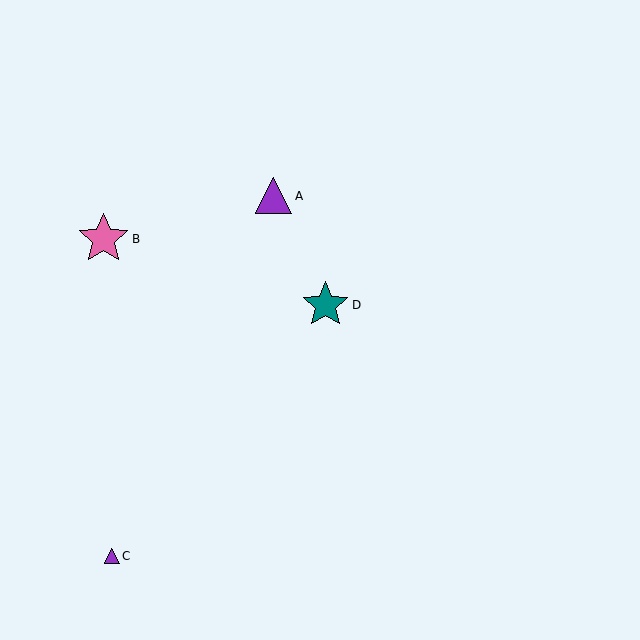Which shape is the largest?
The pink star (labeled B) is the largest.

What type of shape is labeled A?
Shape A is a purple triangle.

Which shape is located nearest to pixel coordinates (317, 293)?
The teal star (labeled D) at (326, 305) is nearest to that location.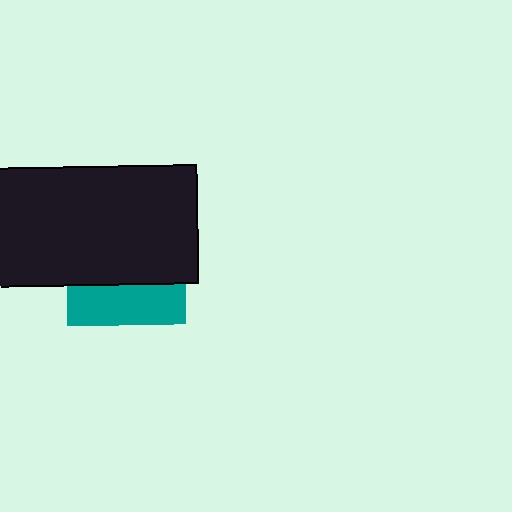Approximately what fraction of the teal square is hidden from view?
Roughly 67% of the teal square is hidden behind the black rectangle.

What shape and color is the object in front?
The object in front is a black rectangle.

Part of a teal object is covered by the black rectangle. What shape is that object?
It is a square.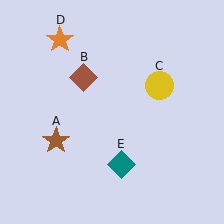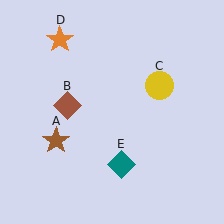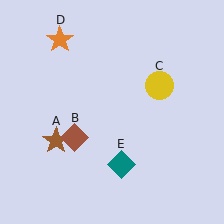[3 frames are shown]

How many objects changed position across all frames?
1 object changed position: brown diamond (object B).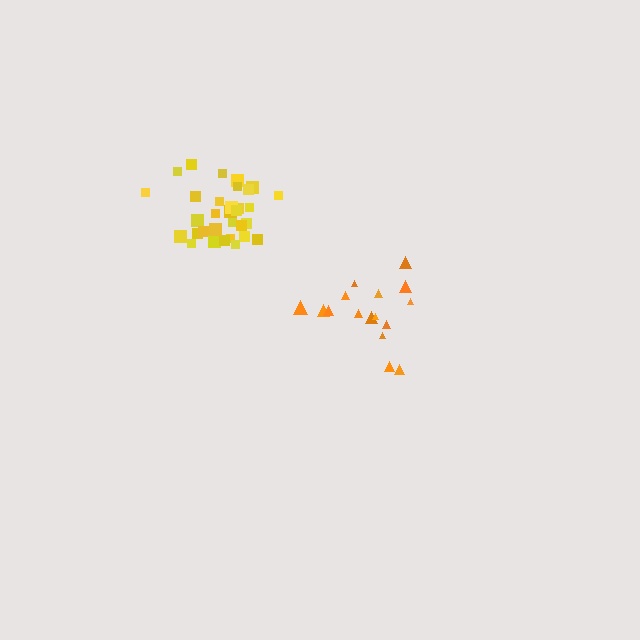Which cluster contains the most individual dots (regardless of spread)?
Yellow (32).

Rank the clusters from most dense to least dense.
yellow, orange.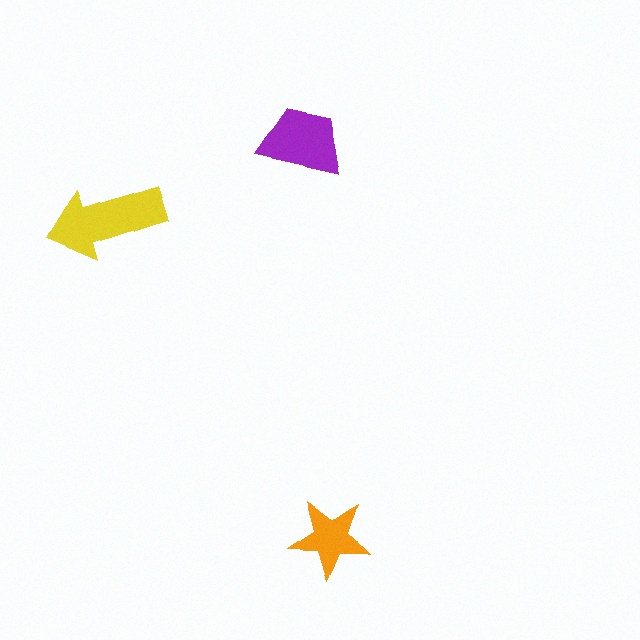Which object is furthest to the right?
The orange star is rightmost.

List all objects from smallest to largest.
The orange star, the purple trapezoid, the yellow arrow.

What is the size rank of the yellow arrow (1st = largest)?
1st.